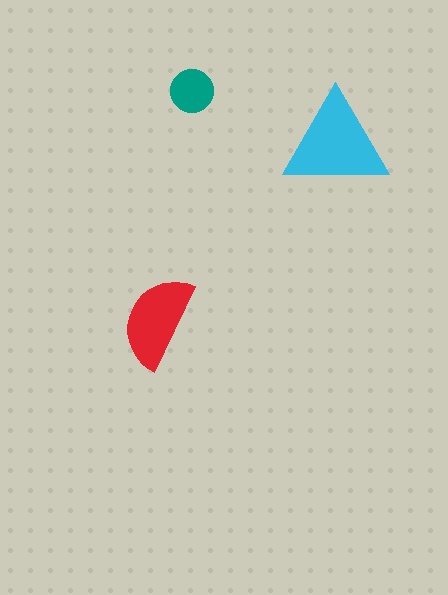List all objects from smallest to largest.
The teal circle, the red semicircle, the cyan triangle.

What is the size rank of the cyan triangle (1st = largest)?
1st.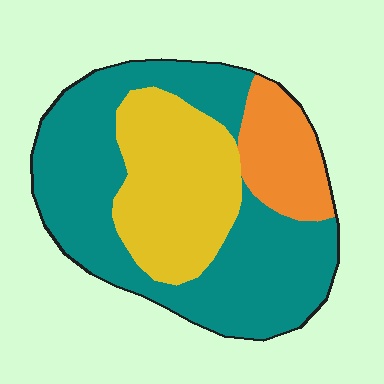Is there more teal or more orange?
Teal.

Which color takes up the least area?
Orange, at roughly 15%.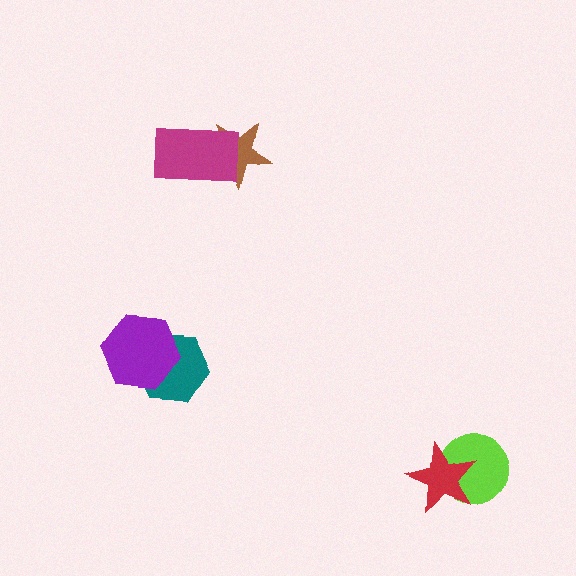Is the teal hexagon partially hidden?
Yes, it is partially covered by another shape.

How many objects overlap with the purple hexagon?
1 object overlaps with the purple hexagon.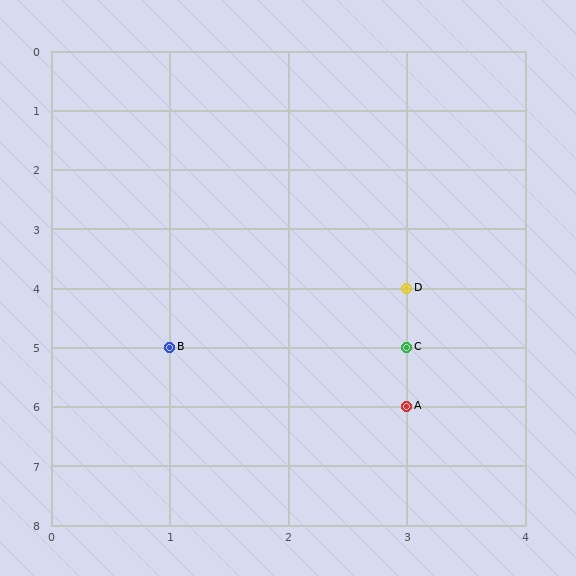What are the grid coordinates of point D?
Point D is at grid coordinates (3, 4).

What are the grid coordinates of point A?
Point A is at grid coordinates (3, 6).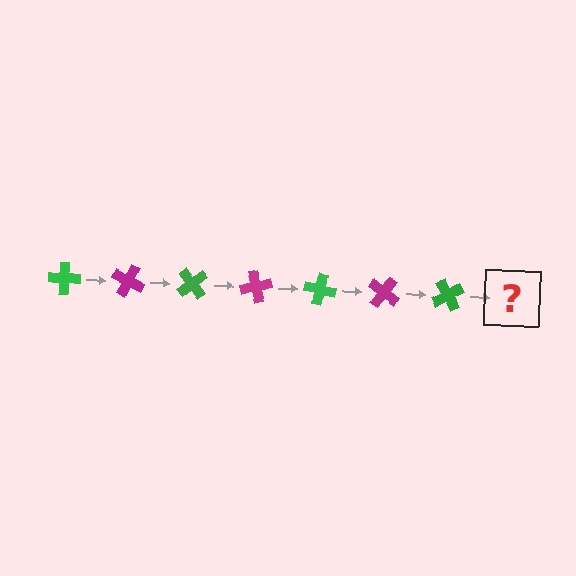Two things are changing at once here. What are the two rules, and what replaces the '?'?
The two rules are that it rotates 25 degrees each step and the color cycles through green and magenta. The '?' should be a magenta cross, rotated 175 degrees from the start.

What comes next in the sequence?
The next element should be a magenta cross, rotated 175 degrees from the start.